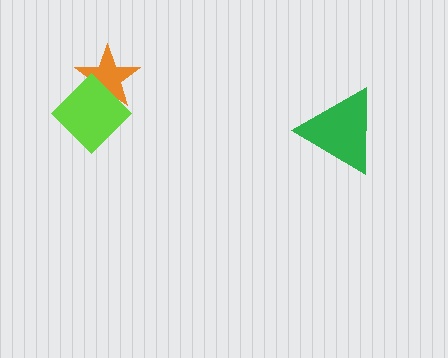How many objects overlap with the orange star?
1 object overlaps with the orange star.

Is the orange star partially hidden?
Yes, it is partially covered by another shape.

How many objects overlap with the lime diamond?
1 object overlaps with the lime diamond.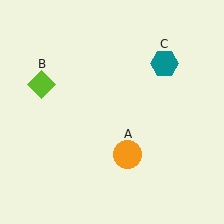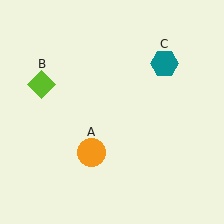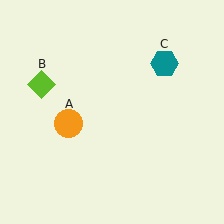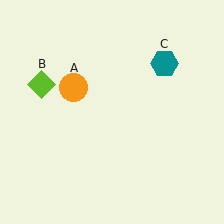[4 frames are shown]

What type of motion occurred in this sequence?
The orange circle (object A) rotated clockwise around the center of the scene.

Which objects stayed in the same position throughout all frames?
Lime diamond (object B) and teal hexagon (object C) remained stationary.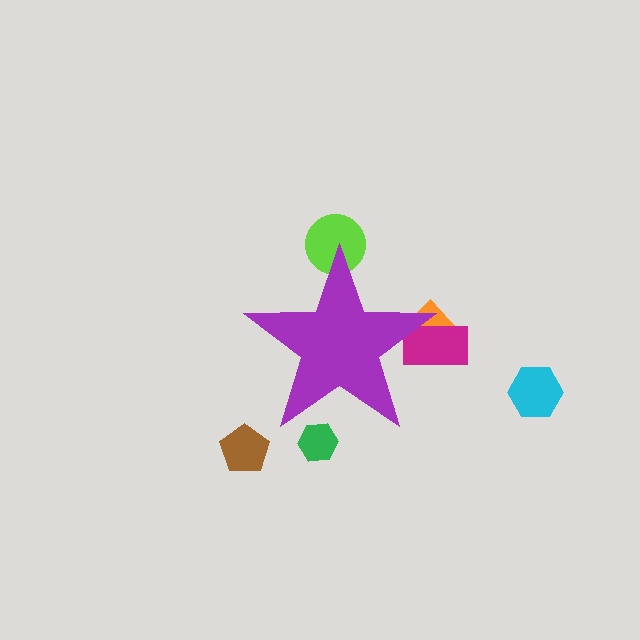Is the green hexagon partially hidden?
Yes, the green hexagon is partially hidden behind the purple star.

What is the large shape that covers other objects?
A purple star.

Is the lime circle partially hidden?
Yes, the lime circle is partially hidden behind the purple star.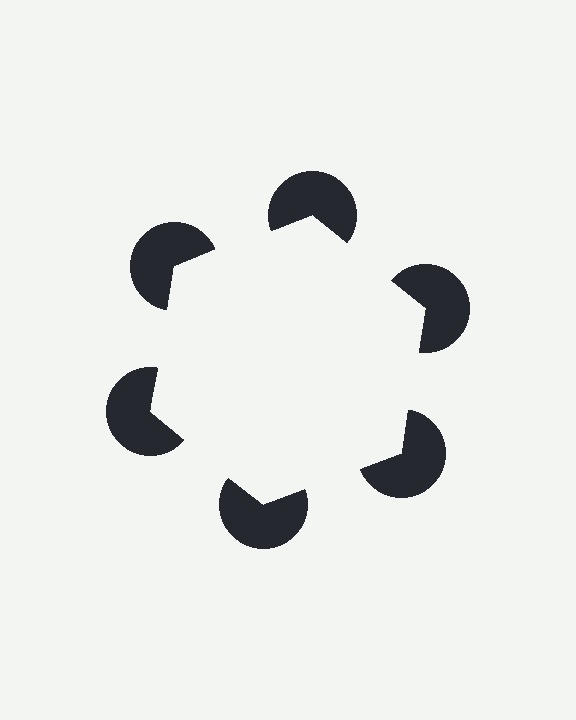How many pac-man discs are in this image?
There are 6 — one at each vertex of the illusory hexagon.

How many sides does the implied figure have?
6 sides.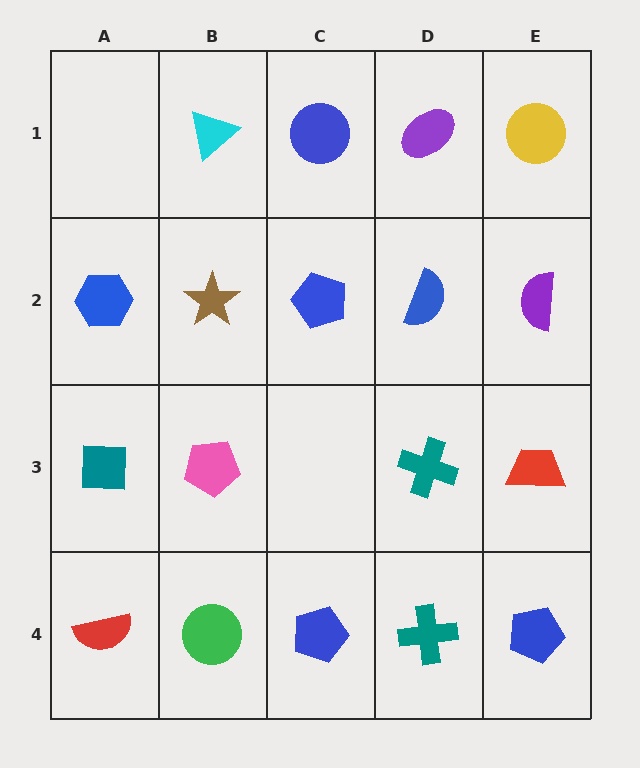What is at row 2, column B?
A brown star.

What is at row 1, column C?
A blue circle.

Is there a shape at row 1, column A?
No, that cell is empty.